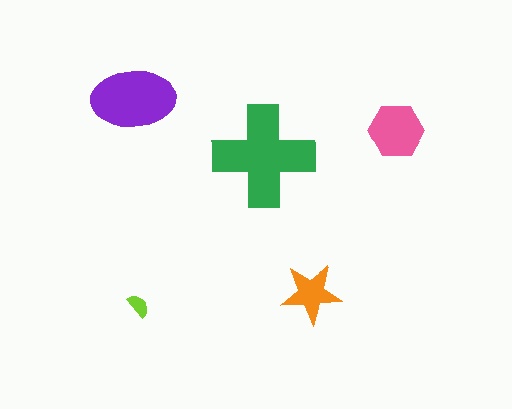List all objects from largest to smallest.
The green cross, the purple ellipse, the pink hexagon, the orange star, the lime semicircle.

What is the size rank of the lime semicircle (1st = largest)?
5th.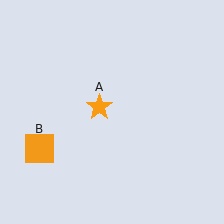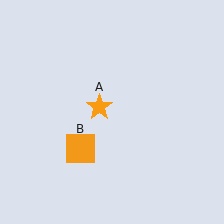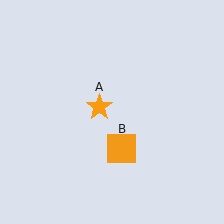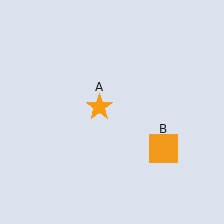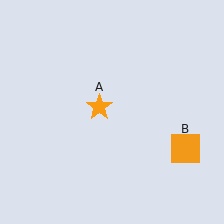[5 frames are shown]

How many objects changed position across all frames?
1 object changed position: orange square (object B).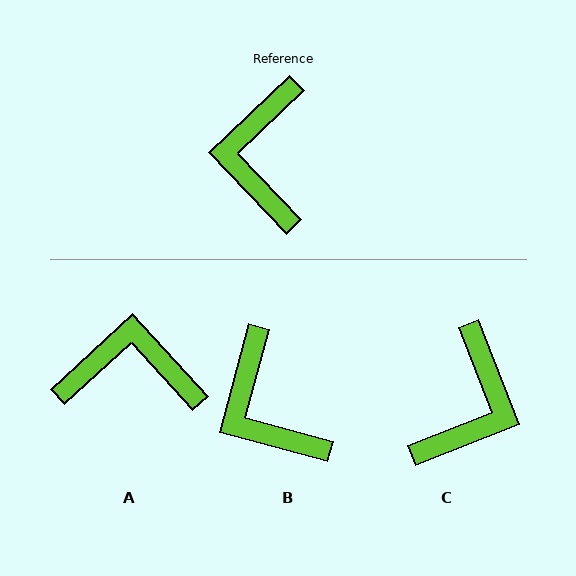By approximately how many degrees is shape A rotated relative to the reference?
Approximately 91 degrees clockwise.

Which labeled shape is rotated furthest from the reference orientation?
C, about 158 degrees away.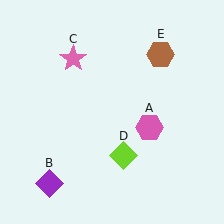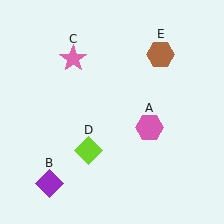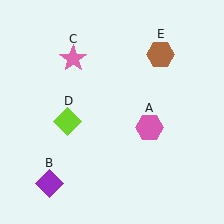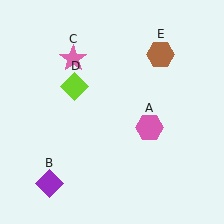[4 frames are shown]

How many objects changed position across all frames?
1 object changed position: lime diamond (object D).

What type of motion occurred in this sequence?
The lime diamond (object D) rotated clockwise around the center of the scene.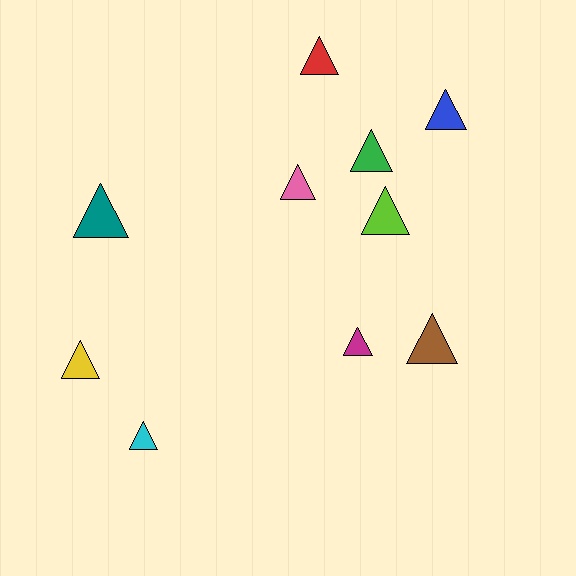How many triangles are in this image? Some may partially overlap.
There are 10 triangles.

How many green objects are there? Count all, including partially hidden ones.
There is 1 green object.